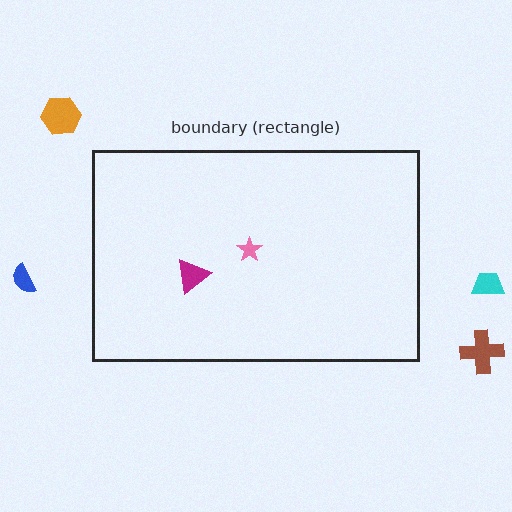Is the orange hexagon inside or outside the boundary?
Outside.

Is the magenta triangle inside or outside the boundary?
Inside.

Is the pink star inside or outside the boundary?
Inside.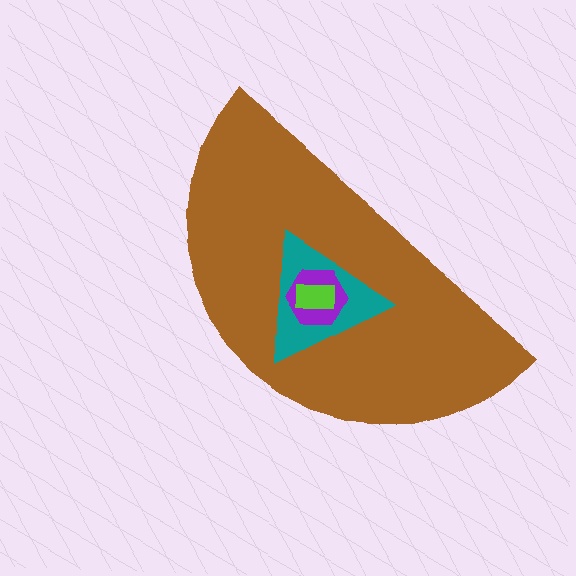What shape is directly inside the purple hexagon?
The lime rectangle.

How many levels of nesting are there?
4.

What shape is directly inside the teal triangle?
The purple hexagon.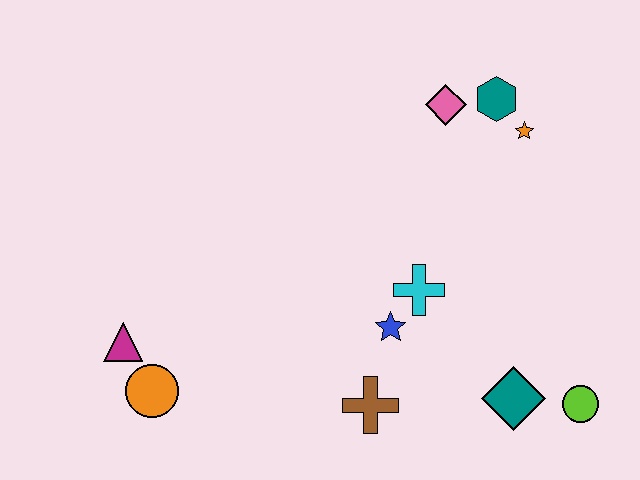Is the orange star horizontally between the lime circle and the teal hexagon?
Yes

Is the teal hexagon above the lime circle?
Yes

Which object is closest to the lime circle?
The teal diamond is closest to the lime circle.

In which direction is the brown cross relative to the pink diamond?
The brown cross is below the pink diamond.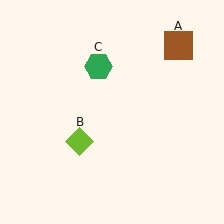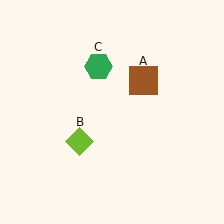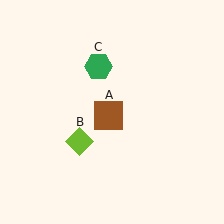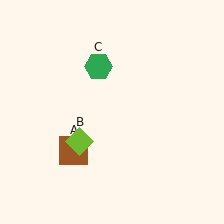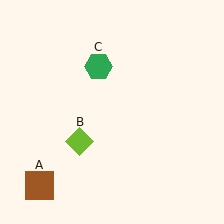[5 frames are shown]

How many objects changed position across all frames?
1 object changed position: brown square (object A).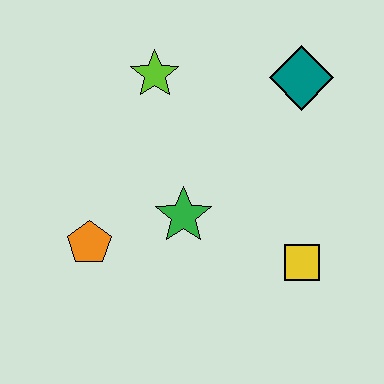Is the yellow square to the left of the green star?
No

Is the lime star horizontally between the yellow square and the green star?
No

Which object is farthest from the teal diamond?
The orange pentagon is farthest from the teal diamond.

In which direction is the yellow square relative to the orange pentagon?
The yellow square is to the right of the orange pentagon.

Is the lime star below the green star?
No